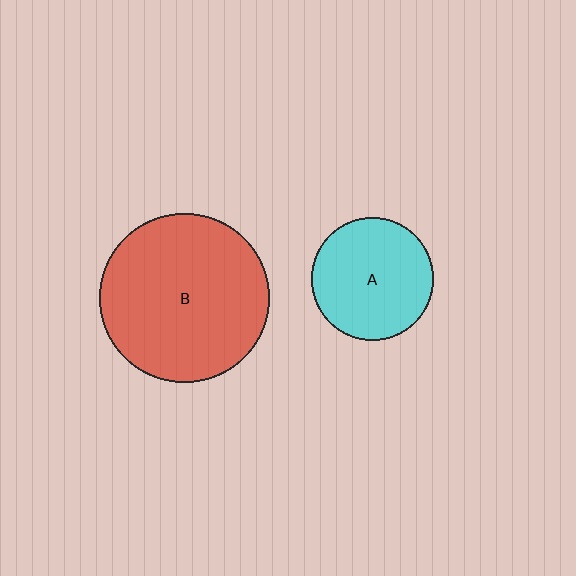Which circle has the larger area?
Circle B (red).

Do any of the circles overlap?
No, none of the circles overlap.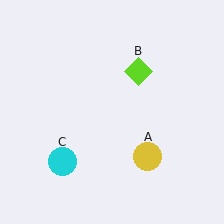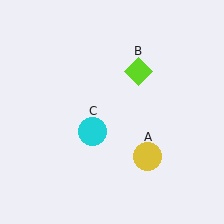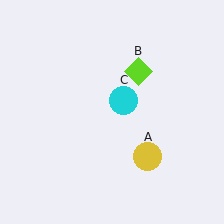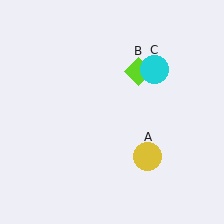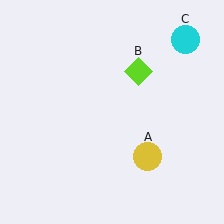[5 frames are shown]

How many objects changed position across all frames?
1 object changed position: cyan circle (object C).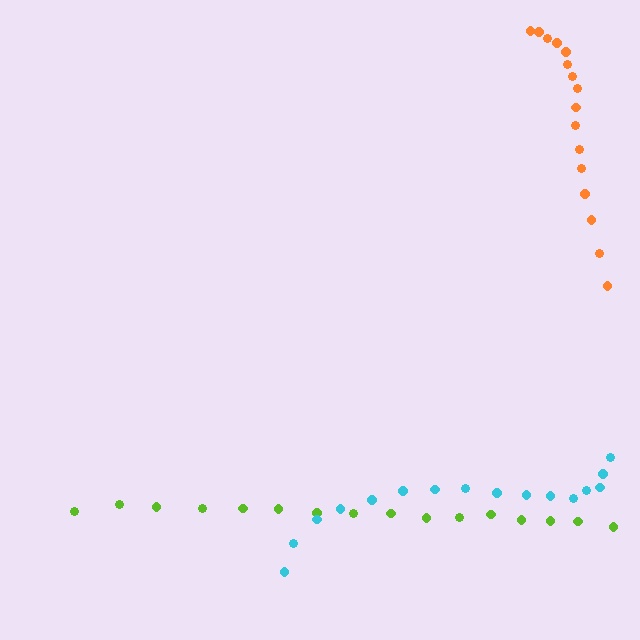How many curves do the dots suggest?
There are 3 distinct paths.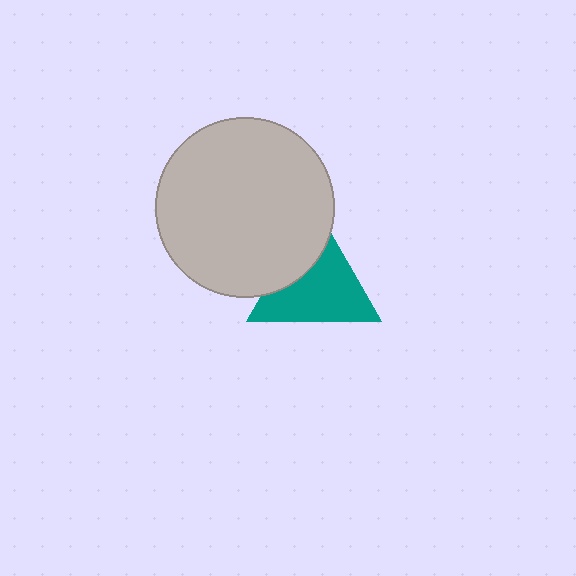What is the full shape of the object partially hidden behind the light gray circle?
The partially hidden object is a teal triangle.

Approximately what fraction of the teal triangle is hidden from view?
Roughly 31% of the teal triangle is hidden behind the light gray circle.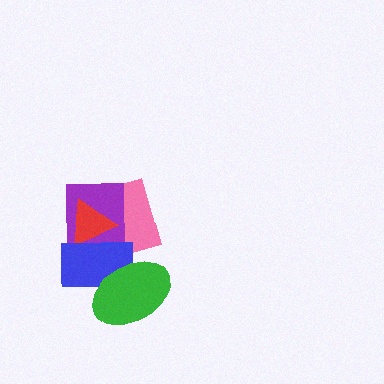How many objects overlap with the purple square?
3 objects overlap with the purple square.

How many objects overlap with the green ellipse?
2 objects overlap with the green ellipse.